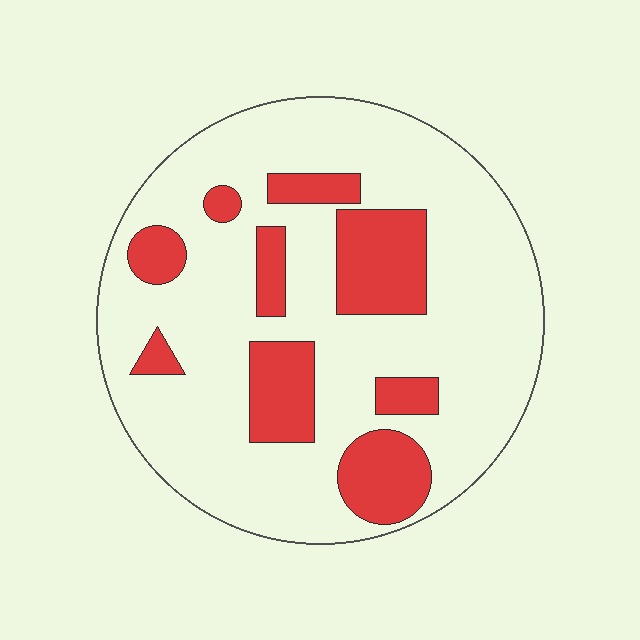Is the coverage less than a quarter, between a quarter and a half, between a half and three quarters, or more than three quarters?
Less than a quarter.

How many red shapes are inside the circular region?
9.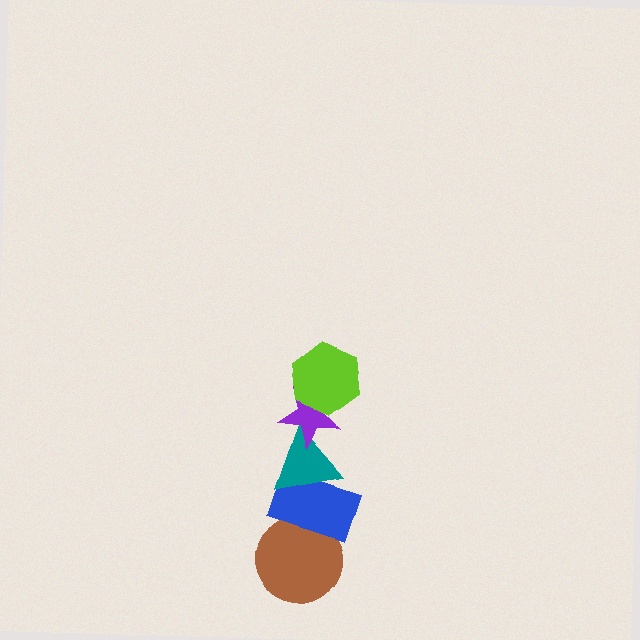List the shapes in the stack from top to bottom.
From top to bottom: the lime hexagon, the purple star, the teal triangle, the blue rectangle, the brown circle.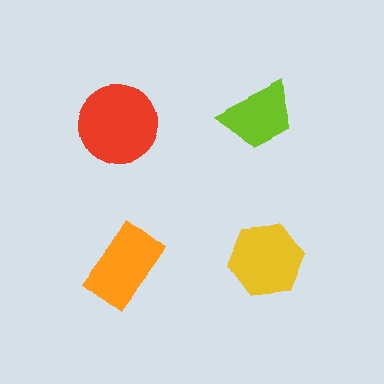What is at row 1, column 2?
A lime trapezoid.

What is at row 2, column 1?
An orange rectangle.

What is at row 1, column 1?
A red circle.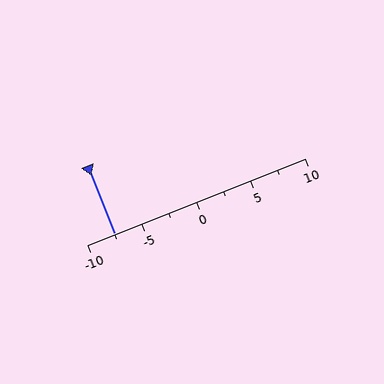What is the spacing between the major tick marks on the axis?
The major ticks are spaced 5 apart.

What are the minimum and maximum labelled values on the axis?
The axis runs from -10 to 10.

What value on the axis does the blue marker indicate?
The marker indicates approximately -7.5.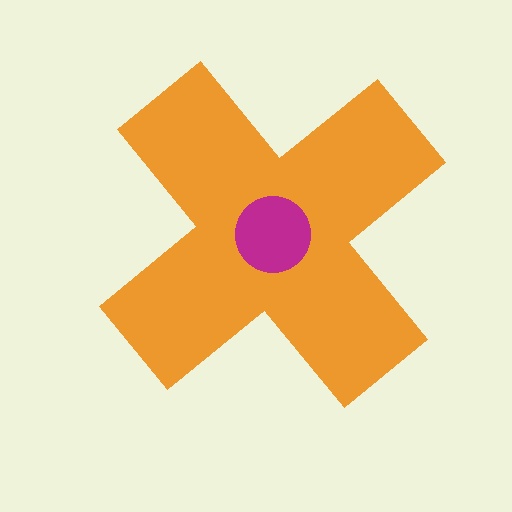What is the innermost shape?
The magenta circle.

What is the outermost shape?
The orange cross.